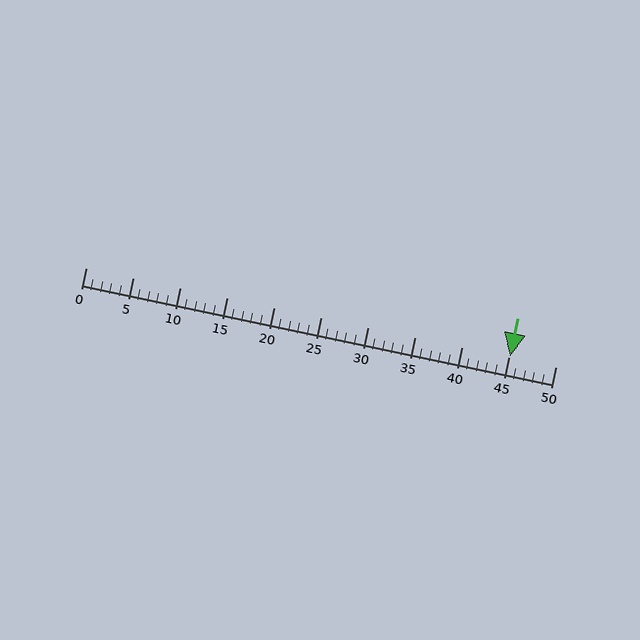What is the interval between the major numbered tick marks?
The major tick marks are spaced 5 units apart.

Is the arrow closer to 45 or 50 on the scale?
The arrow is closer to 45.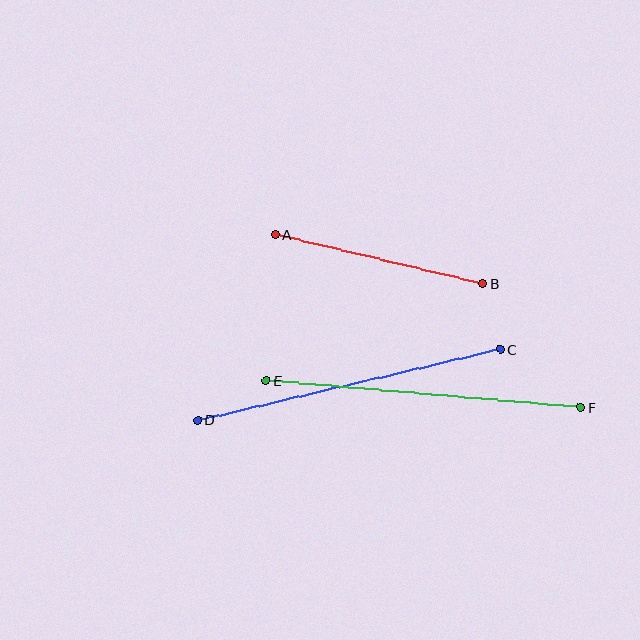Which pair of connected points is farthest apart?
Points E and F are farthest apart.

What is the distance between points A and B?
The distance is approximately 214 pixels.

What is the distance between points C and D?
The distance is approximately 311 pixels.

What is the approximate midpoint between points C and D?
The midpoint is at approximately (349, 385) pixels.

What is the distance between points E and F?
The distance is approximately 316 pixels.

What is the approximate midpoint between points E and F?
The midpoint is at approximately (423, 394) pixels.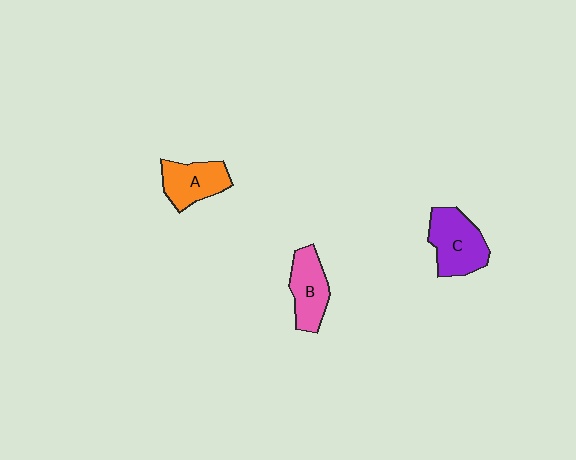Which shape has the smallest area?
Shape A (orange).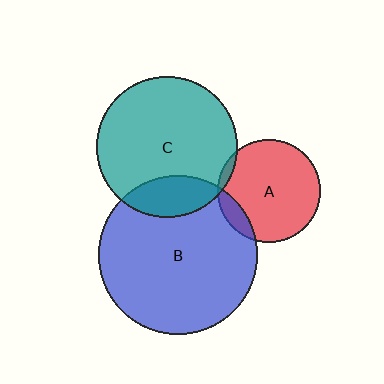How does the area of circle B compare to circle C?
Approximately 1.3 times.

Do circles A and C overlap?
Yes.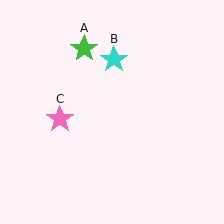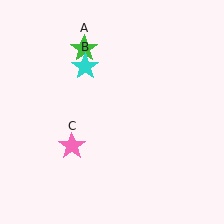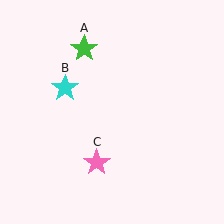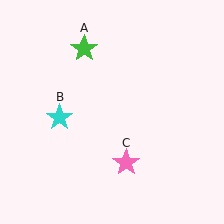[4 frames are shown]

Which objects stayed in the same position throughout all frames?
Green star (object A) remained stationary.